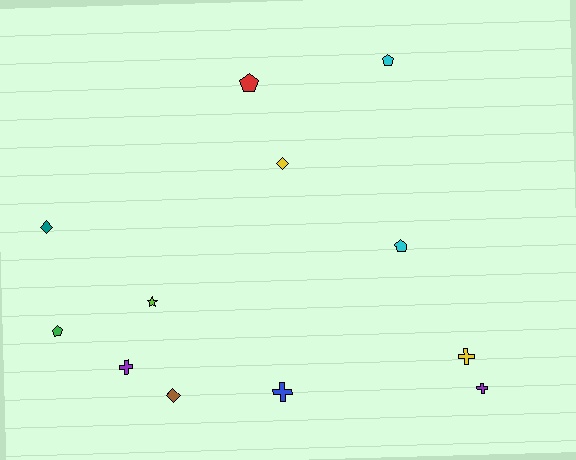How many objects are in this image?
There are 12 objects.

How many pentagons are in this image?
There are 4 pentagons.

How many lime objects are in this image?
There is 1 lime object.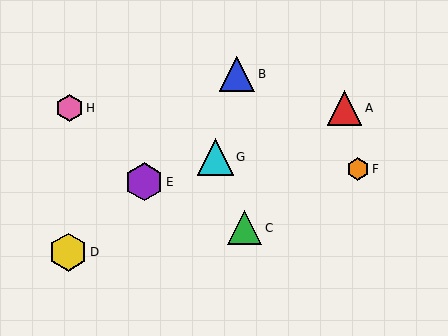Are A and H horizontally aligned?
Yes, both are at y≈108.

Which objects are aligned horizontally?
Objects A, H are aligned horizontally.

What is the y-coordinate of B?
Object B is at y≈74.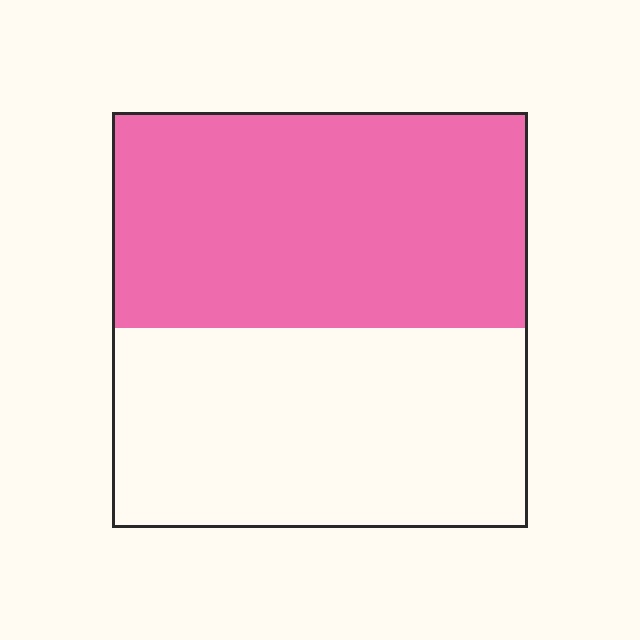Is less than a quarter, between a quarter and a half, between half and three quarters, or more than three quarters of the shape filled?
Between half and three quarters.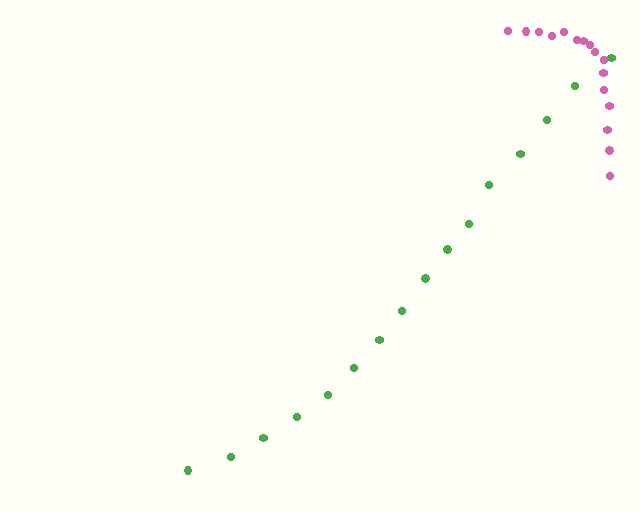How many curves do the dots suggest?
There are 2 distinct paths.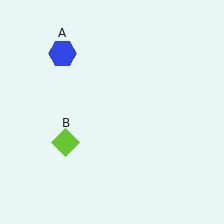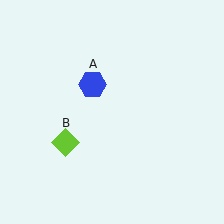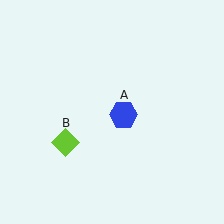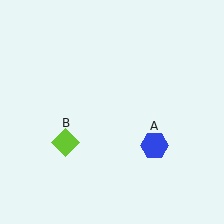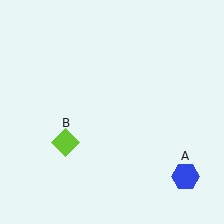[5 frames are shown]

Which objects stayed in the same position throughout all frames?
Lime diamond (object B) remained stationary.